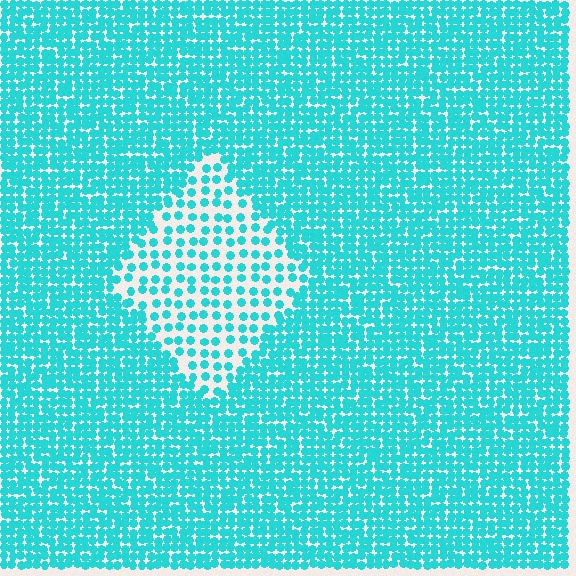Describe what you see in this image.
The image contains small cyan elements arranged at two different densities. A diamond-shaped region is visible where the elements are less densely packed than the surrounding area.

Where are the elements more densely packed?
The elements are more densely packed outside the diamond boundary.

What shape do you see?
I see a diamond.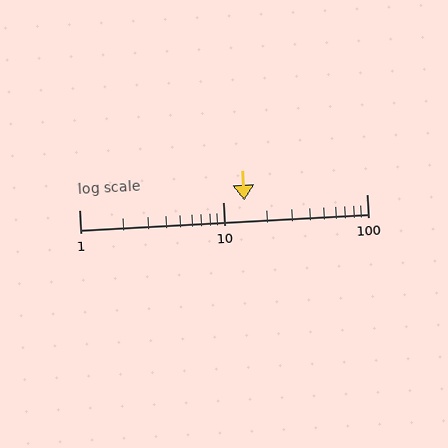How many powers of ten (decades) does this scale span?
The scale spans 2 decades, from 1 to 100.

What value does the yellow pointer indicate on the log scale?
The pointer indicates approximately 14.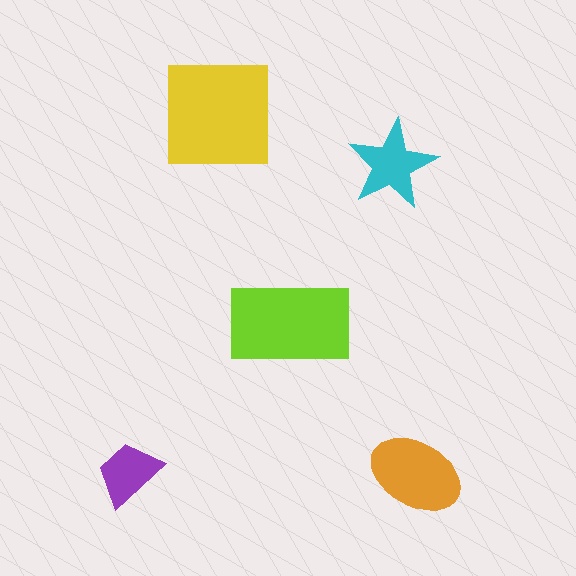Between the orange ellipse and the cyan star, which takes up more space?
The orange ellipse.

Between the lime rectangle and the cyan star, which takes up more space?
The lime rectangle.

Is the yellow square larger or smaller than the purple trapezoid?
Larger.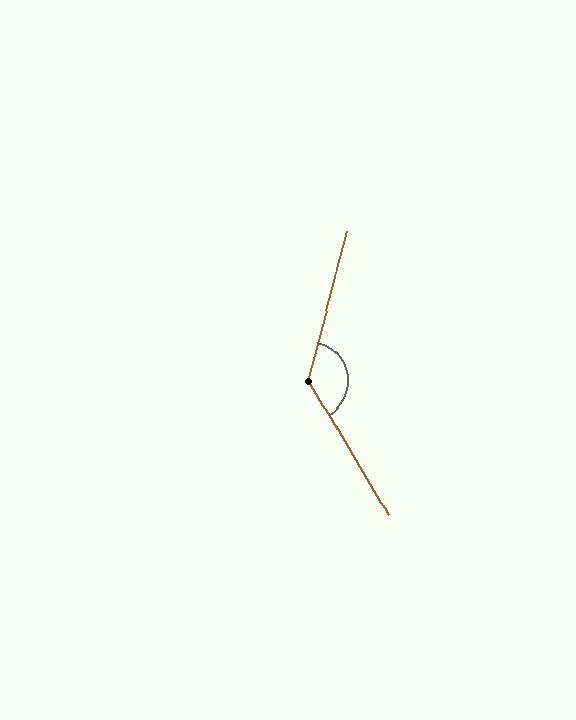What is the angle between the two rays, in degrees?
Approximately 135 degrees.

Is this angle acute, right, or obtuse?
It is obtuse.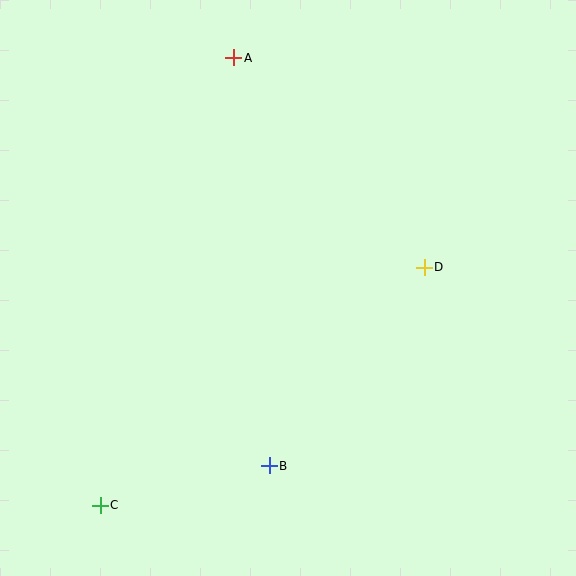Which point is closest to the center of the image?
Point D at (424, 267) is closest to the center.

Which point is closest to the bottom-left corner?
Point C is closest to the bottom-left corner.